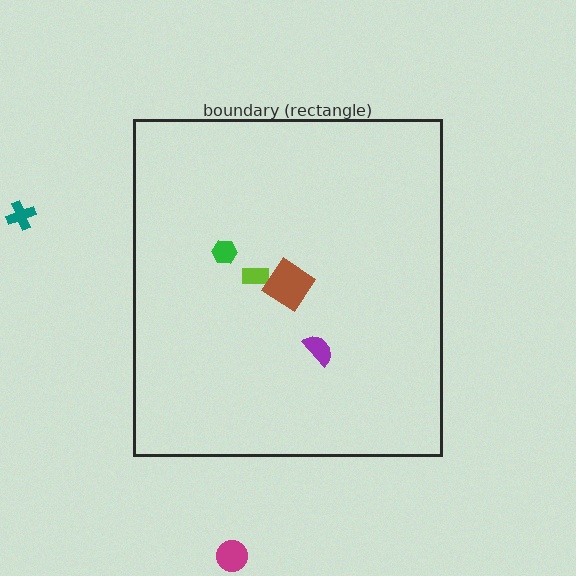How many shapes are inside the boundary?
4 inside, 2 outside.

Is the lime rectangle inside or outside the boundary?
Inside.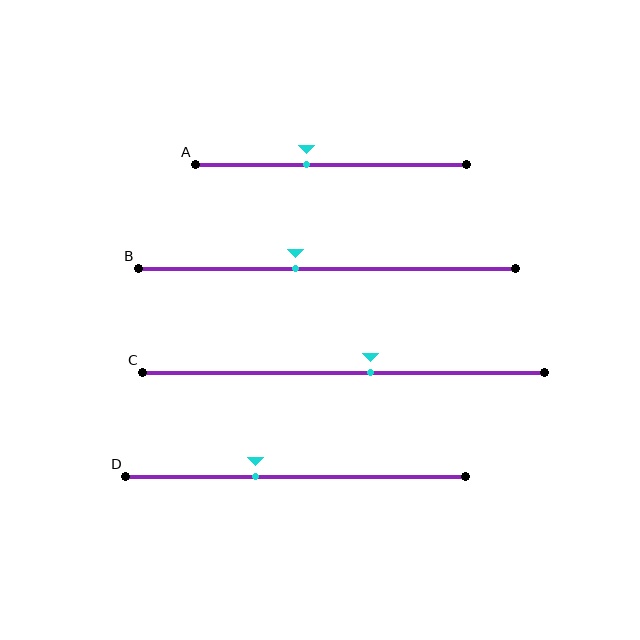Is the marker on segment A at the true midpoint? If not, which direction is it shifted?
No, the marker on segment A is shifted to the left by about 9% of the segment length.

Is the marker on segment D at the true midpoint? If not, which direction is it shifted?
No, the marker on segment D is shifted to the left by about 12% of the segment length.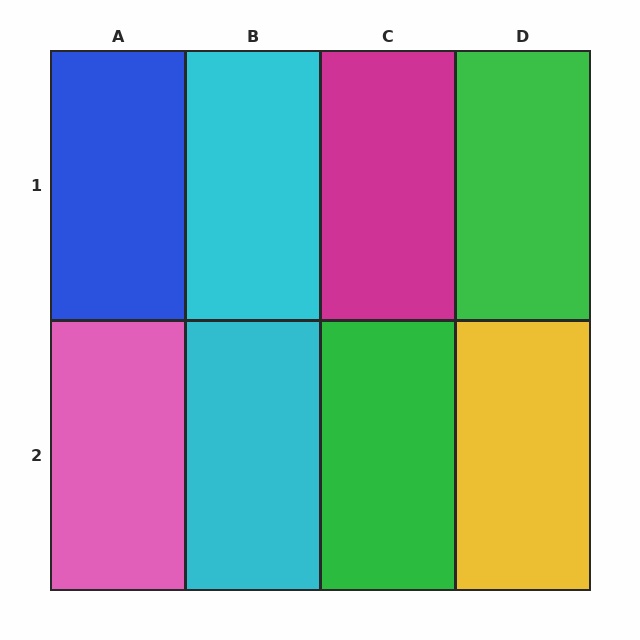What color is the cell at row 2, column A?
Pink.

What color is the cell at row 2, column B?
Cyan.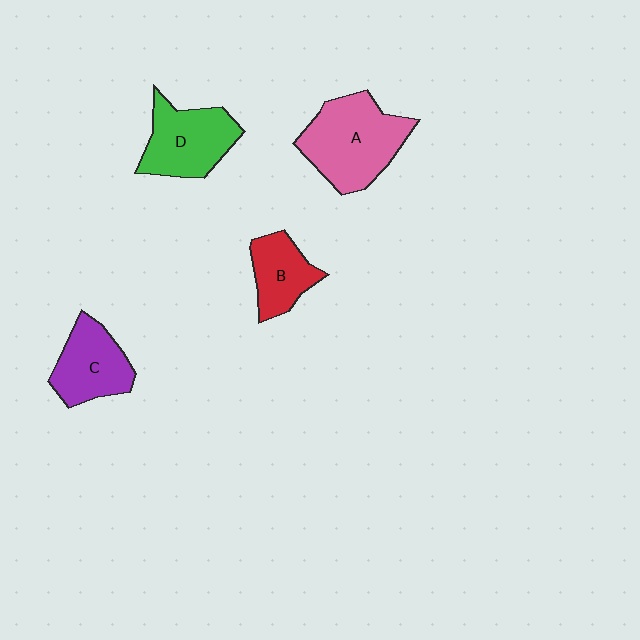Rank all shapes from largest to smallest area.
From largest to smallest: A (pink), D (green), C (purple), B (red).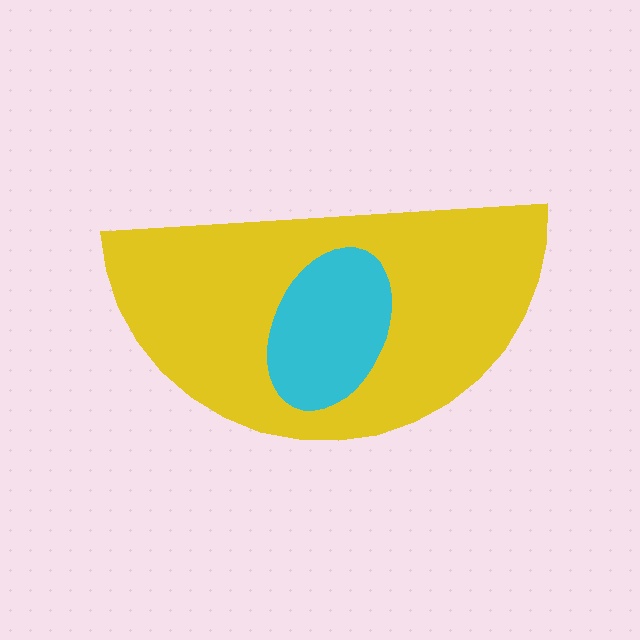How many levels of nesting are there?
2.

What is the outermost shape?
The yellow semicircle.